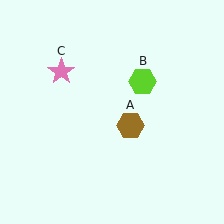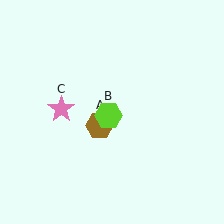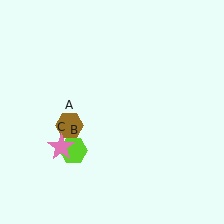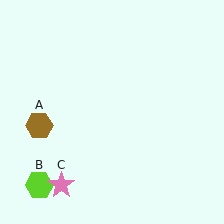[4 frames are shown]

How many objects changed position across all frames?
3 objects changed position: brown hexagon (object A), lime hexagon (object B), pink star (object C).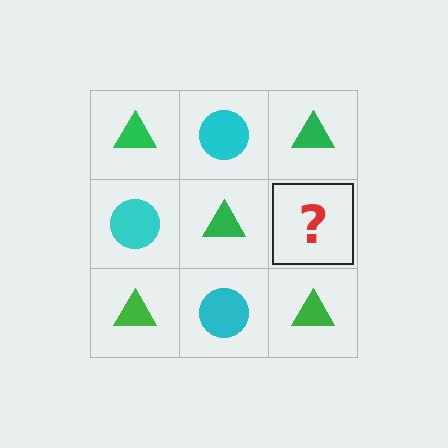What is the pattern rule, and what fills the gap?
The rule is that it alternates green triangle and cyan circle in a checkerboard pattern. The gap should be filled with a cyan circle.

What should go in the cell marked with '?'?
The missing cell should contain a cyan circle.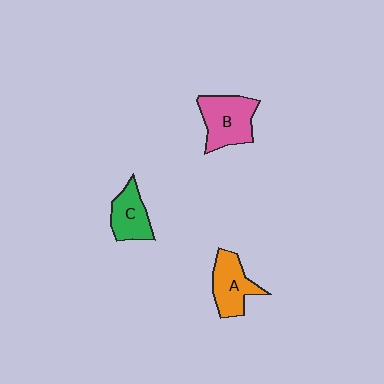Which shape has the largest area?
Shape B (pink).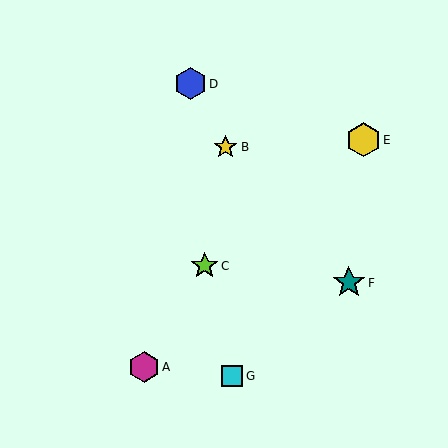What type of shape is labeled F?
Shape F is a teal star.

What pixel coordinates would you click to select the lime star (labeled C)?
Click at (205, 266) to select the lime star C.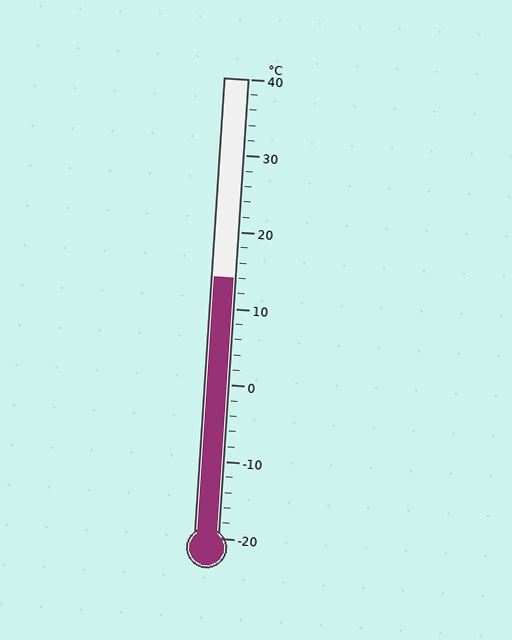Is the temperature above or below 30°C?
The temperature is below 30°C.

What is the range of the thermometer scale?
The thermometer scale ranges from -20°C to 40°C.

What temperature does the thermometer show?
The thermometer shows approximately 14°C.